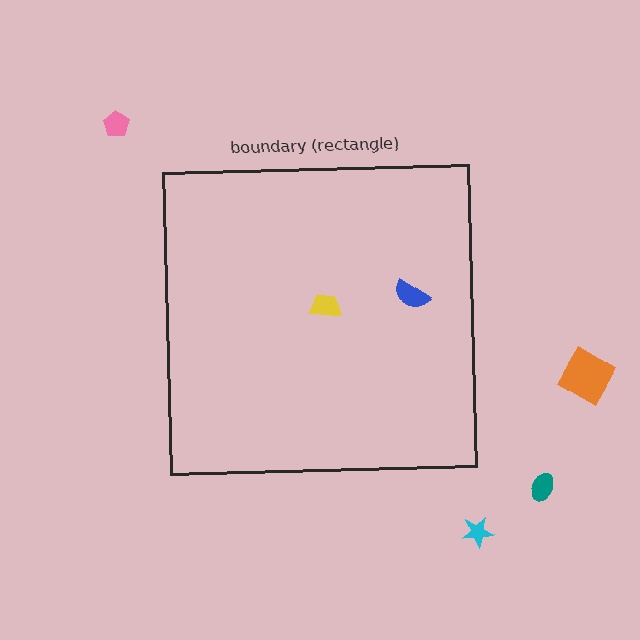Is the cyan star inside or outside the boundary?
Outside.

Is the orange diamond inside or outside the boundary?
Outside.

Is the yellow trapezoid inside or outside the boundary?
Inside.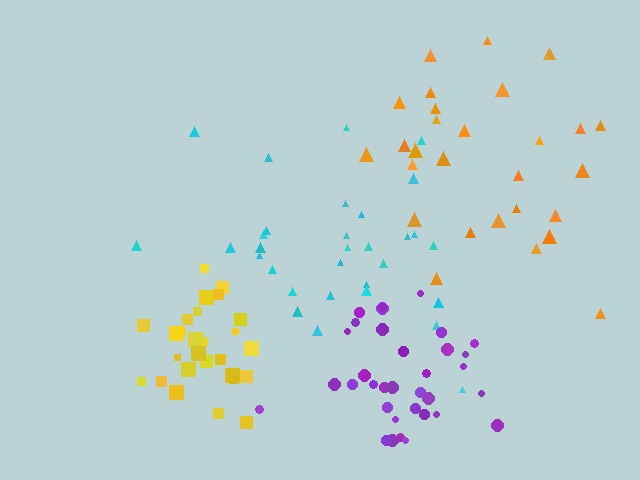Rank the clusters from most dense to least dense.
yellow, purple, cyan, orange.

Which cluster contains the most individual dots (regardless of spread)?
Purple (35).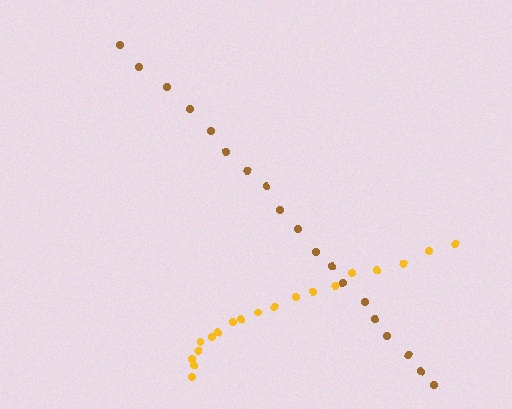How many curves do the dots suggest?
There are 2 distinct paths.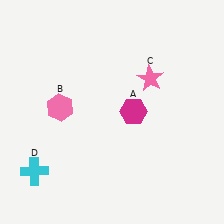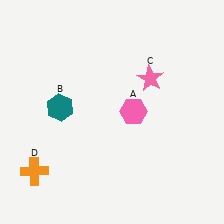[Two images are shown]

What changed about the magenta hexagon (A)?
In Image 1, A is magenta. In Image 2, it changed to pink.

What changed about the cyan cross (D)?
In Image 1, D is cyan. In Image 2, it changed to orange.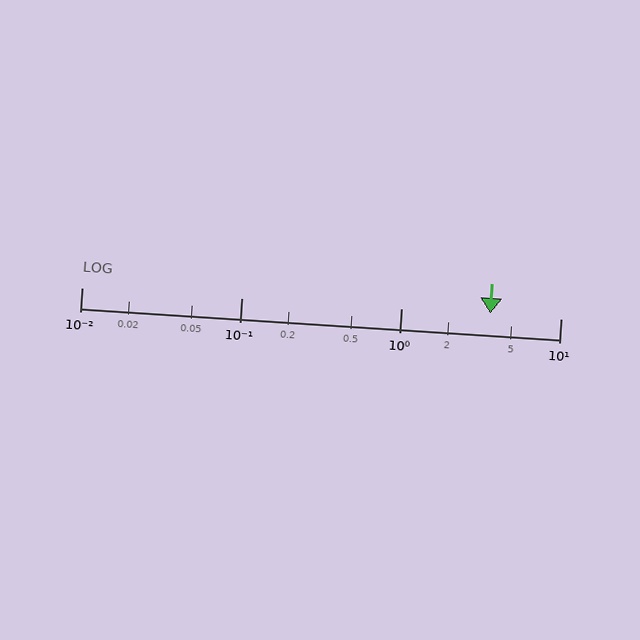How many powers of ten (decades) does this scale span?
The scale spans 3 decades, from 0.01 to 10.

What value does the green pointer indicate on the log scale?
The pointer indicates approximately 3.6.